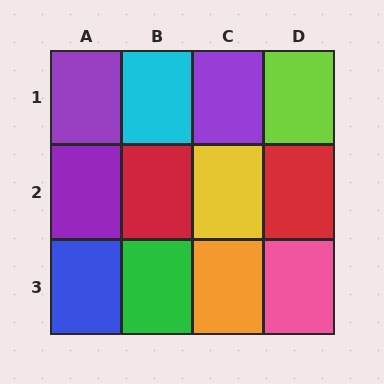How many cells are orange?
1 cell is orange.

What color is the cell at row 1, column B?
Cyan.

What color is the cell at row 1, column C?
Purple.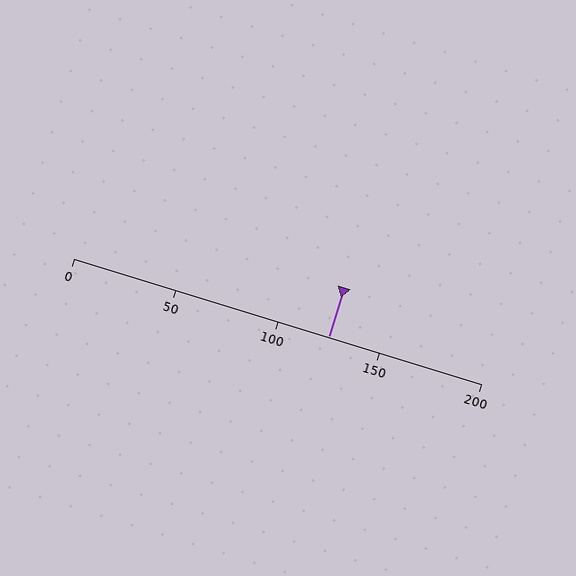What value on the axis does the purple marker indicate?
The marker indicates approximately 125.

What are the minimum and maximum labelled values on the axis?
The axis runs from 0 to 200.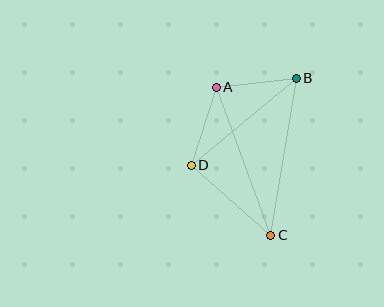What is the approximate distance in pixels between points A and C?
The distance between A and C is approximately 158 pixels.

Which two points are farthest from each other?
Points B and C are farthest from each other.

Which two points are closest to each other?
Points A and B are closest to each other.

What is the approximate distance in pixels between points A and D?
The distance between A and D is approximately 82 pixels.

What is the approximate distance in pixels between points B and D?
The distance between B and D is approximately 136 pixels.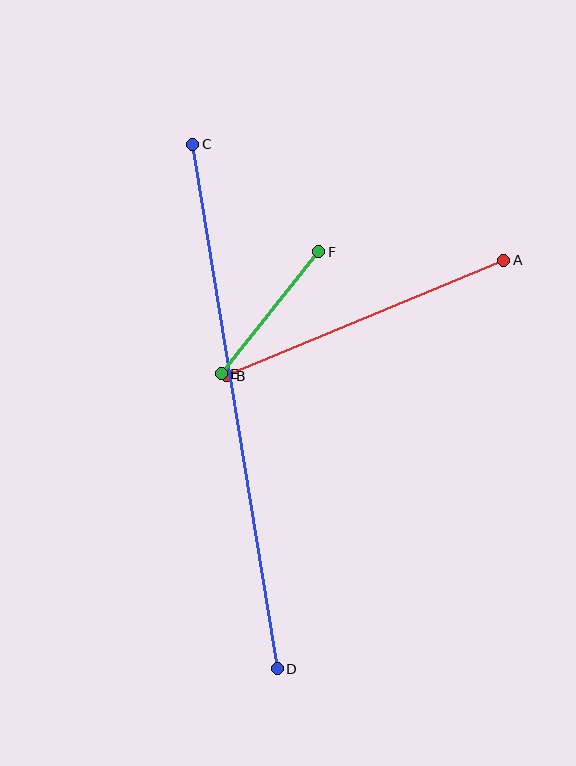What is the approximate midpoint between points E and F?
The midpoint is at approximately (270, 313) pixels.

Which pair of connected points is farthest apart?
Points C and D are farthest apart.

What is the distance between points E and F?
The distance is approximately 156 pixels.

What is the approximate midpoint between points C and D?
The midpoint is at approximately (235, 406) pixels.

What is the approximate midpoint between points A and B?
The midpoint is at approximately (365, 318) pixels.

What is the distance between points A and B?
The distance is approximately 301 pixels.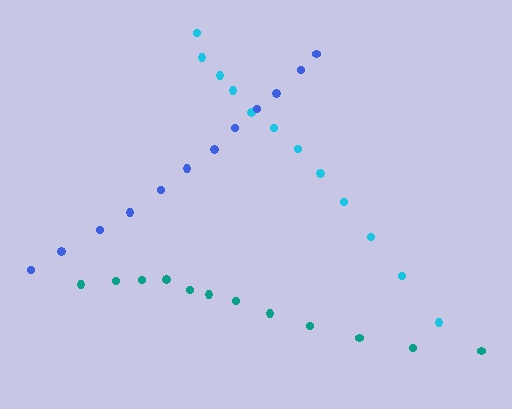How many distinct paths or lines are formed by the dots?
There are 3 distinct paths.